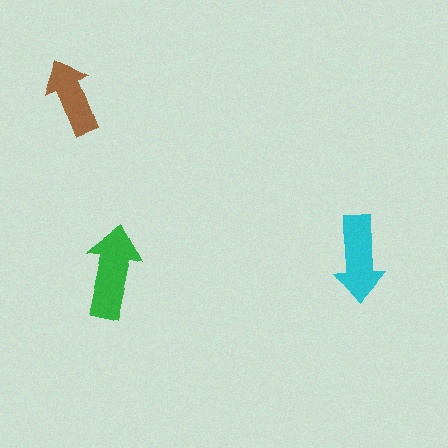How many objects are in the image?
There are 3 objects in the image.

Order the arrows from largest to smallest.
the green one, the cyan one, the brown one.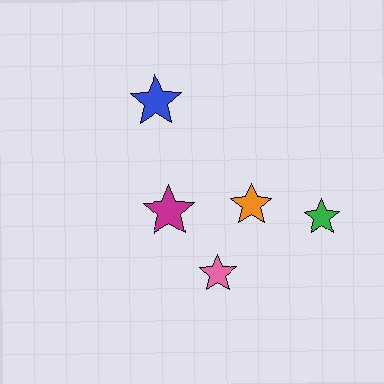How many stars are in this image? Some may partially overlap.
There are 5 stars.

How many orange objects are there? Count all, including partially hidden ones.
There is 1 orange object.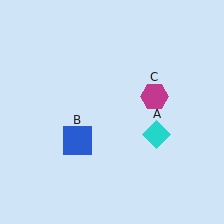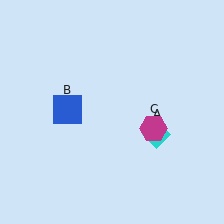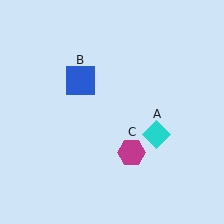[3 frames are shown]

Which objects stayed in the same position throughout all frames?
Cyan diamond (object A) remained stationary.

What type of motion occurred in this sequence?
The blue square (object B), magenta hexagon (object C) rotated clockwise around the center of the scene.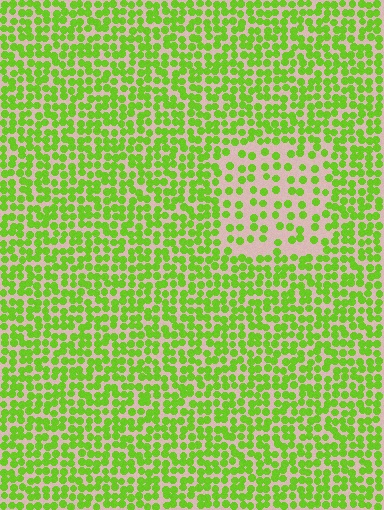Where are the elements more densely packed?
The elements are more densely packed outside the rectangle boundary.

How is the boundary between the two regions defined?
The boundary is defined by a change in element density (approximately 2.1x ratio). All elements are the same color, size, and shape.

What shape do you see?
I see a rectangle.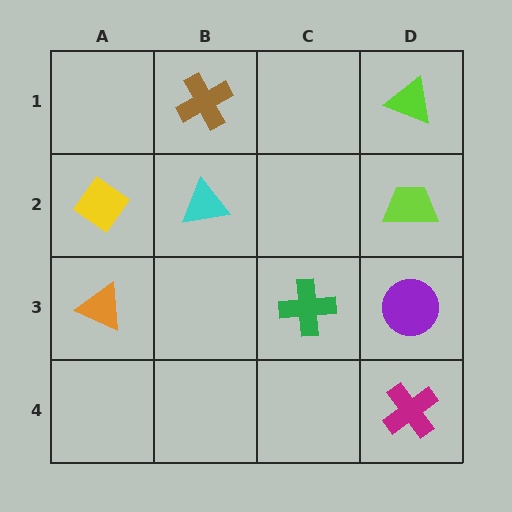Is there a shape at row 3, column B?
No, that cell is empty.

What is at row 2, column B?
A cyan triangle.